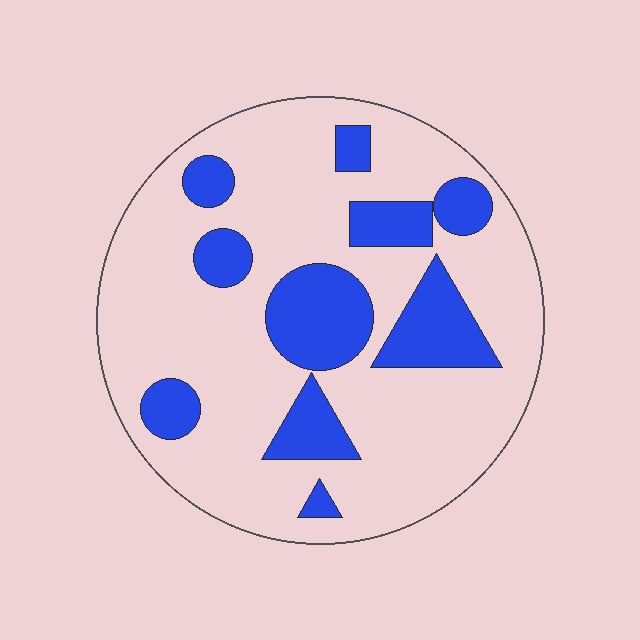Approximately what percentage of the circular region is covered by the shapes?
Approximately 25%.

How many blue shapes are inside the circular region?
10.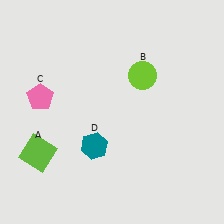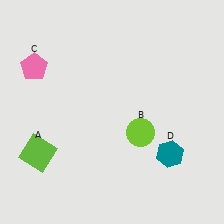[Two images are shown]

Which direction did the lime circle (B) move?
The lime circle (B) moved down.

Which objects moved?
The objects that moved are: the lime circle (B), the pink pentagon (C), the teal hexagon (D).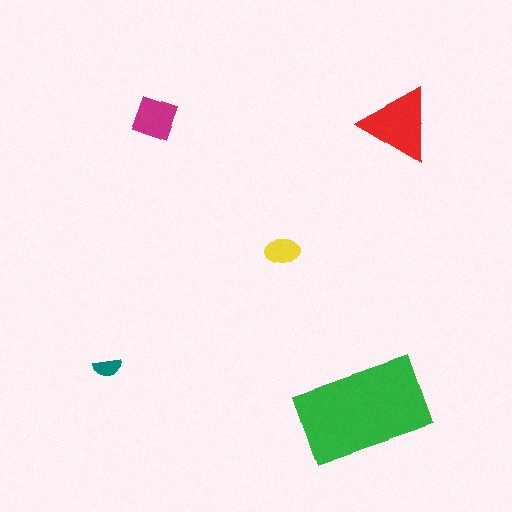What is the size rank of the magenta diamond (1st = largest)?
3rd.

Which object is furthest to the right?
The red triangle is rightmost.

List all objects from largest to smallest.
The green rectangle, the red triangle, the magenta diamond, the yellow ellipse, the teal semicircle.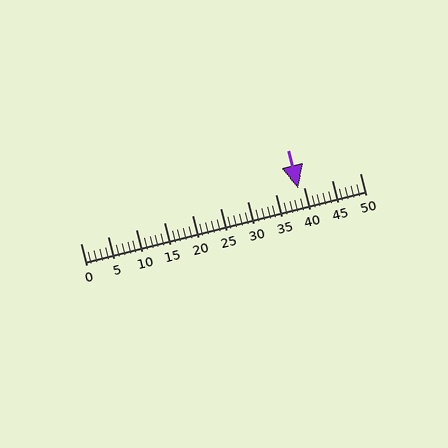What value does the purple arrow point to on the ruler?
The purple arrow points to approximately 39.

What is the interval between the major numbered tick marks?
The major tick marks are spaced 5 units apart.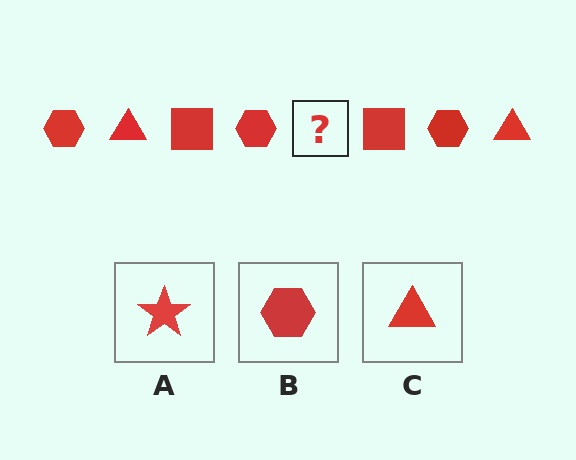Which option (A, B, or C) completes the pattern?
C.